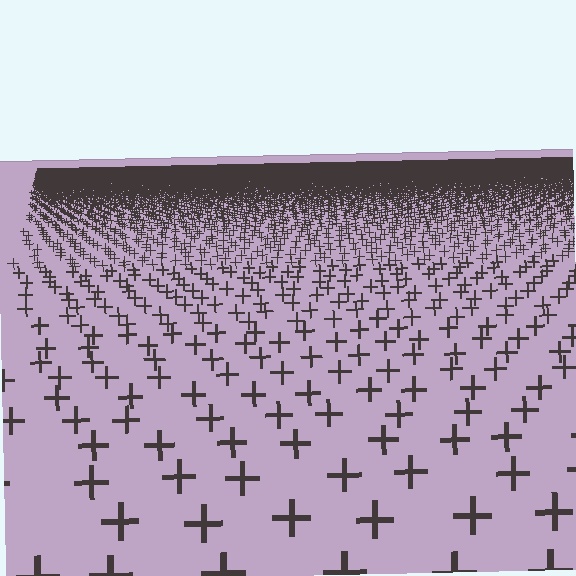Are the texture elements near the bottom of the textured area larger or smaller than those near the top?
Larger. Near the bottom, elements are closer to the viewer and appear at a bigger on-screen size.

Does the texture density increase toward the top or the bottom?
Density increases toward the top.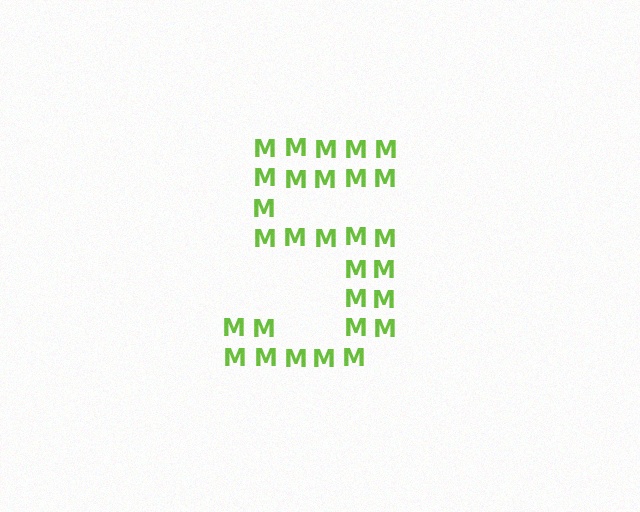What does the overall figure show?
The overall figure shows the digit 5.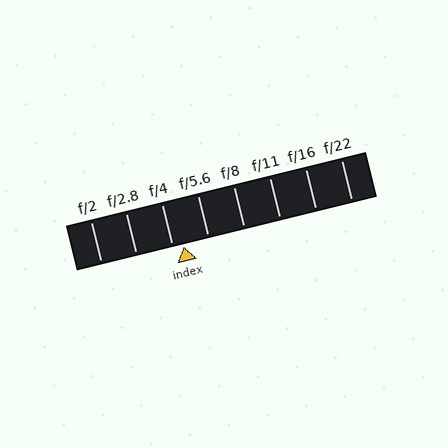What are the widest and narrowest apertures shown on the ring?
The widest aperture shown is f/2 and the narrowest is f/22.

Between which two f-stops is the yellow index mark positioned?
The index mark is between f/4 and f/5.6.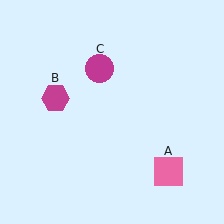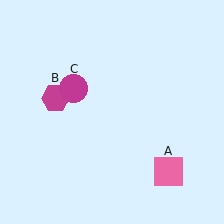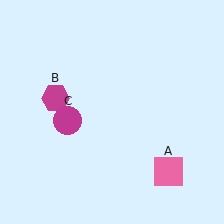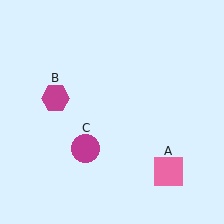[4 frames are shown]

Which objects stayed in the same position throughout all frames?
Pink square (object A) and magenta hexagon (object B) remained stationary.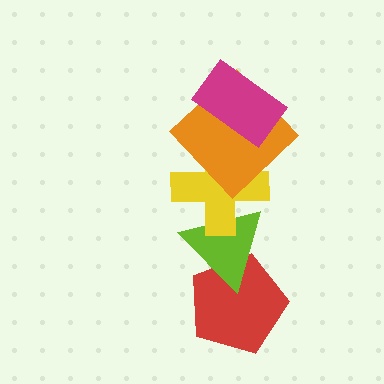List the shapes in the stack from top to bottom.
From top to bottom: the magenta rectangle, the orange diamond, the yellow cross, the lime triangle, the red pentagon.